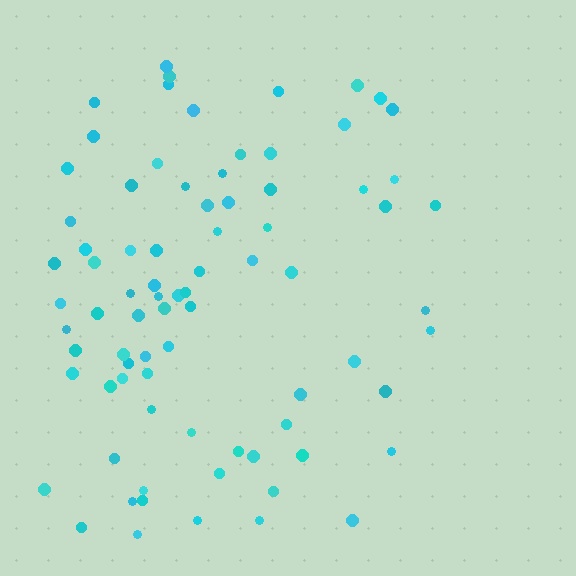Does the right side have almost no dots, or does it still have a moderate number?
Still a moderate number, just noticeably fewer than the left.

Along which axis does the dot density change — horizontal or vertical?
Horizontal.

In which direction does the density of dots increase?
From right to left, with the left side densest.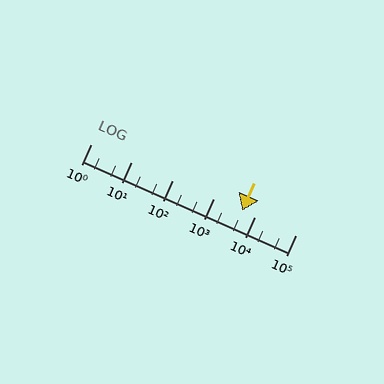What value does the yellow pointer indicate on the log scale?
The pointer indicates approximately 4900.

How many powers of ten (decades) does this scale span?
The scale spans 5 decades, from 1 to 100000.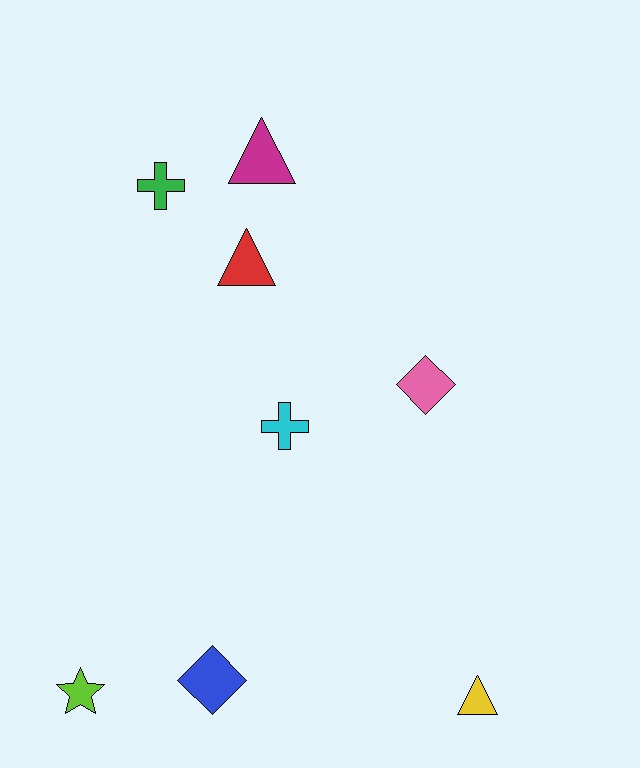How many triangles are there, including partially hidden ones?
There are 3 triangles.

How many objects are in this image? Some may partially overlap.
There are 8 objects.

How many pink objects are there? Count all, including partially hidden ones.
There is 1 pink object.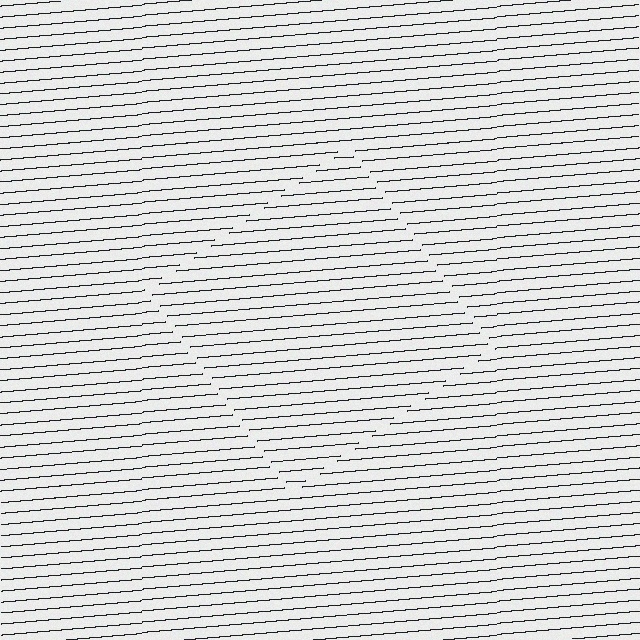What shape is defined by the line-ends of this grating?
An illusory square. The interior of the shape contains the same grating, shifted by half a period — the contour is defined by the phase discontinuity where line-ends from the inner and outer gratings abut.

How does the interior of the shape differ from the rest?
The interior of the shape contains the same grating, shifted by half a period — the contour is defined by the phase discontinuity where line-ends from the inner and outer gratings abut.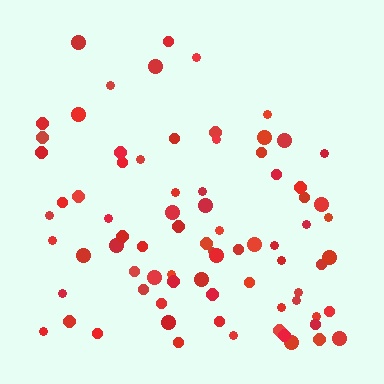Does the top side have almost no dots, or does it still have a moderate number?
Still a moderate number, just noticeably fewer than the bottom.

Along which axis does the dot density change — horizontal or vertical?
Vertical.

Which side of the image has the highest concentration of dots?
The bottom.